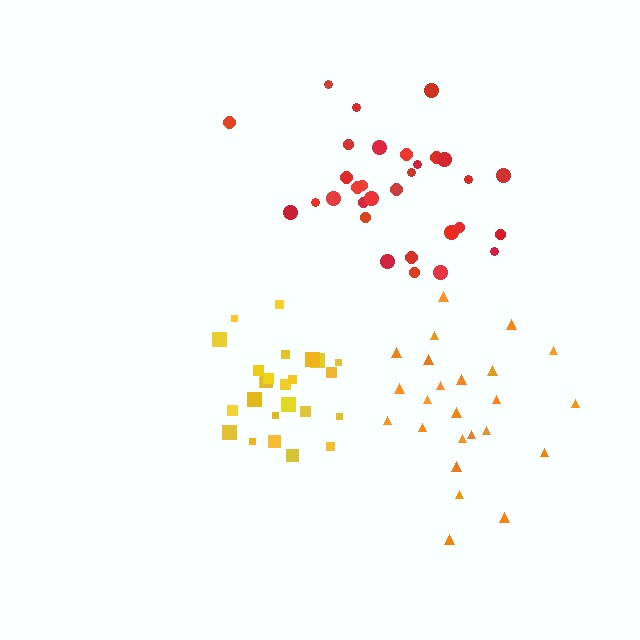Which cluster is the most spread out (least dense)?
Orange.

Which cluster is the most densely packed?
Yellow.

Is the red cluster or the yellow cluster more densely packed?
Yellow.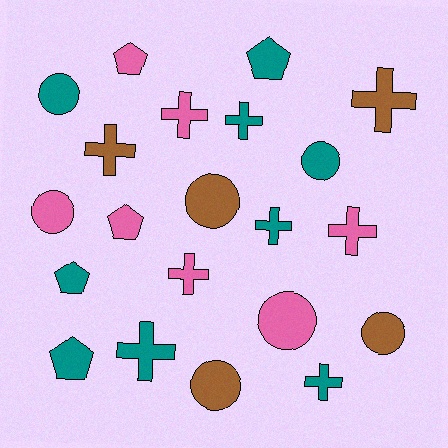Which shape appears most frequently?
Cross, with 9 objects.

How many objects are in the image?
There are 21 objects.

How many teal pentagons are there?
There are 3 teal pentagons.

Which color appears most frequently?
Teal, with 9 objects.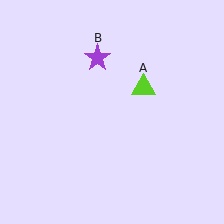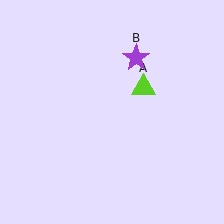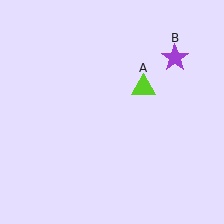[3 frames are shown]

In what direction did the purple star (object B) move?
The purple star (object B) moved right.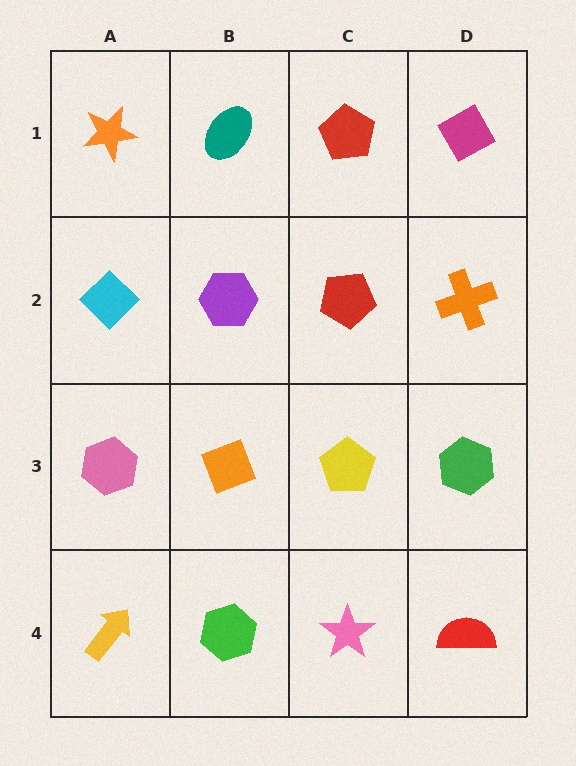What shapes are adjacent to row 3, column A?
A cyan diamond (row 2, column A), a yellow arrow (row 4, column A), an orange diamond (row 3, column B).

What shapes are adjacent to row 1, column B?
A purple hexagon (row 2, column B), an orange star (row 1, column A), a red pentagon (row 1, column C).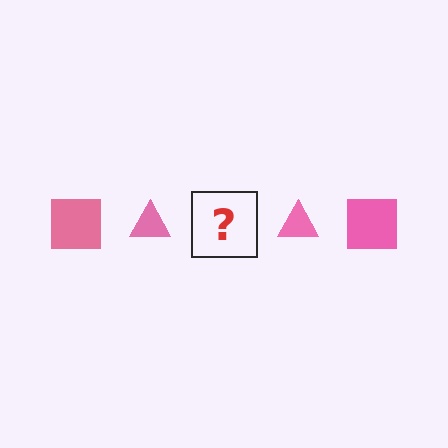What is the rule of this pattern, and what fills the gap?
The rule is that the pattern cycles through square, triangle shapes in pink. The gap should be filled with a pink square.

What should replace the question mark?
The question mark should be replaced with a pink square.